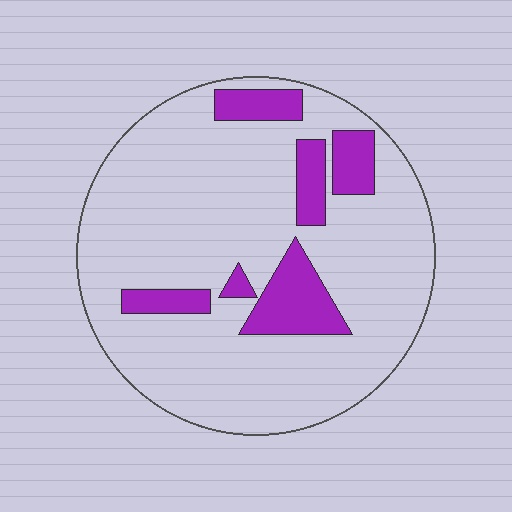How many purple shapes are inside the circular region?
6.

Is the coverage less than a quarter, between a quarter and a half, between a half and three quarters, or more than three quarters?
Less than a quarter.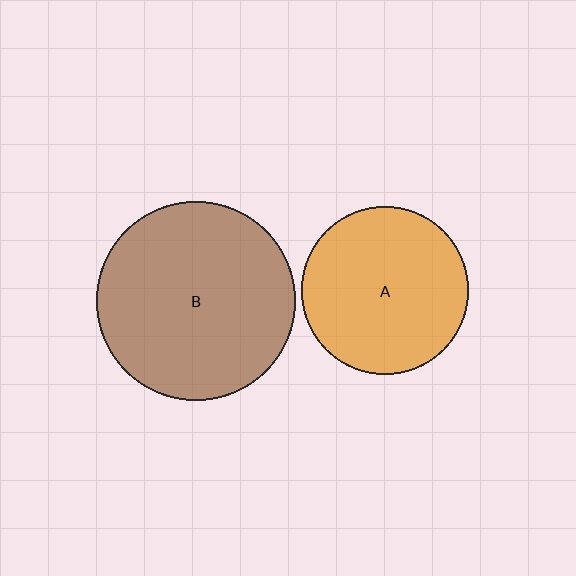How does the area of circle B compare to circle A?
Approximately 1.4 times.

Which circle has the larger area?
Circle B (brown).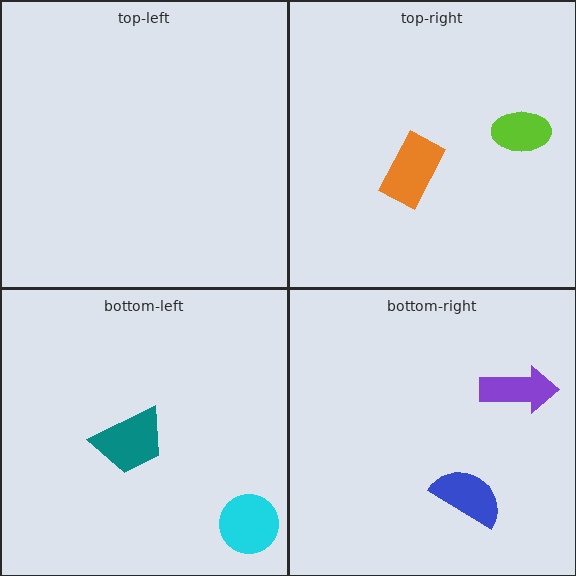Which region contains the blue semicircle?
The bottom-right region.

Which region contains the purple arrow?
The bottom-right region.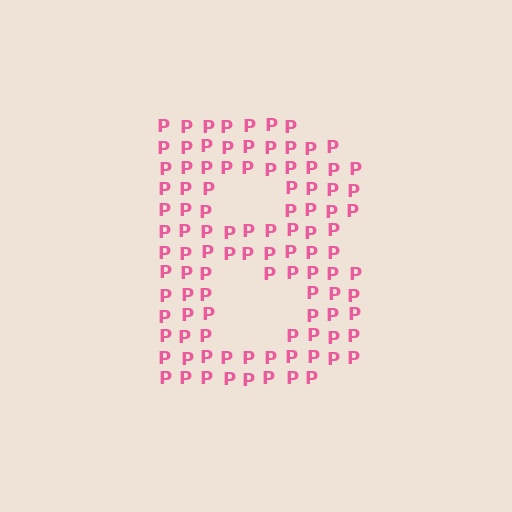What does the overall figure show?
The overall figure shows the letter B.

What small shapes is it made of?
It is made of small letter P's.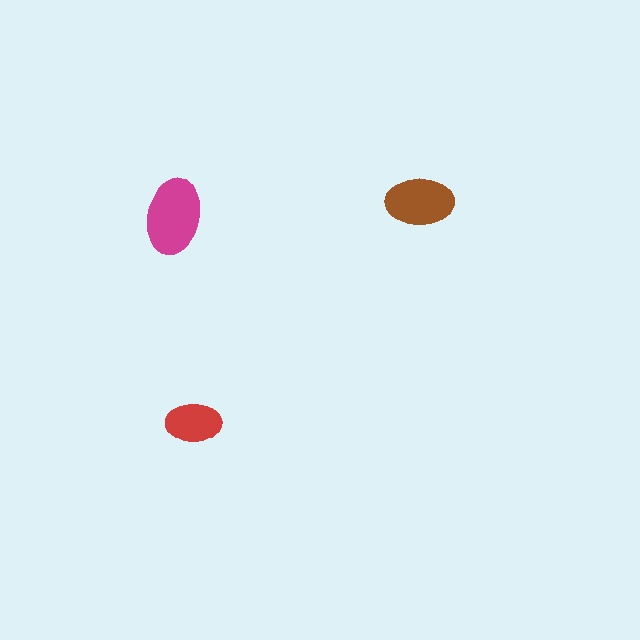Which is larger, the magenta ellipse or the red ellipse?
The magenta one.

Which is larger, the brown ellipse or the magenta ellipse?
The magenta one.